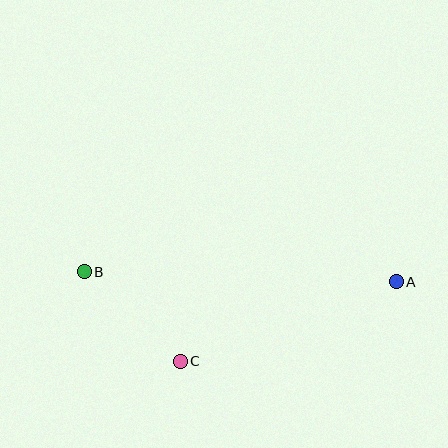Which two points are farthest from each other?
Points A and B are farthest from each other.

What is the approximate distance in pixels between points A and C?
The distance between A and C is approximately 230 pixels.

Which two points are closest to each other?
Points B and C are closest to each other.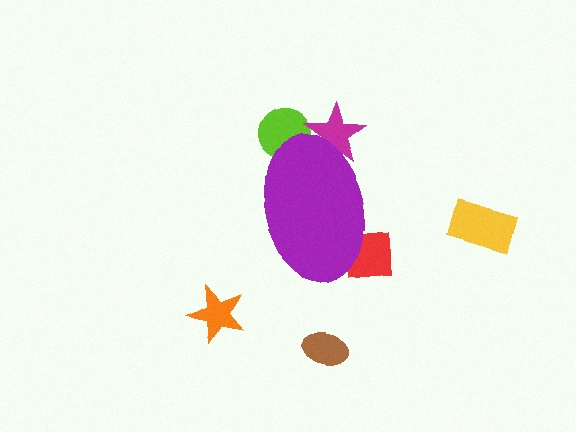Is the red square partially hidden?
Yes, the red square is partially hidden behind the purple ellipse.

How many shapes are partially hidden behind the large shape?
3 shapes are partially hidden.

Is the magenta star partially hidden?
Yes, the magenta star is partially hidden behind the purple ellipse.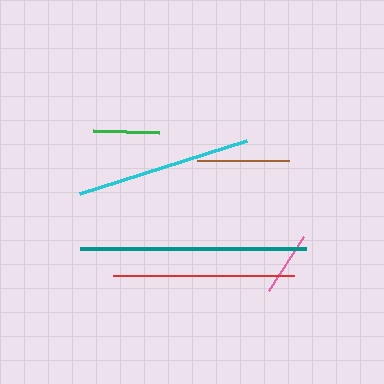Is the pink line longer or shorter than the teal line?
The teal line is longer than the pink line.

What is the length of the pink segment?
The pink segment is approximately 65 pixels long.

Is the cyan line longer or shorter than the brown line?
The cyan line is longer than the brown line.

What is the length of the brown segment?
The brown segment is approximately 92 pixels long.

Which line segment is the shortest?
The pink line is the shortest at approximately 65 pixels.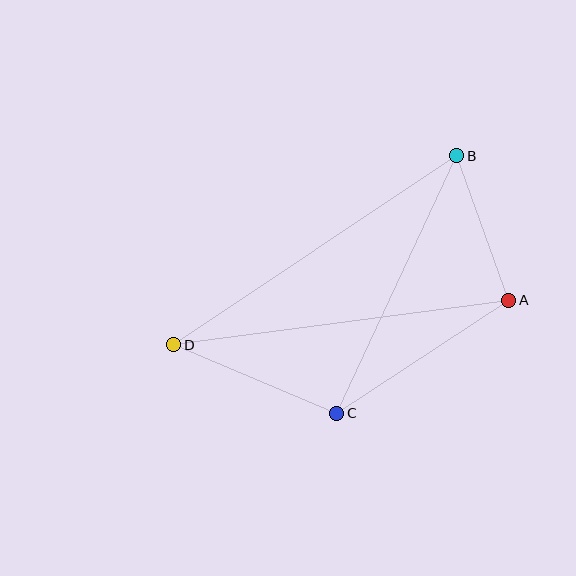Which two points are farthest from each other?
Points B and D are farthest from each other.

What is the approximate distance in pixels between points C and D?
The distance between C and D is approximately 177 pixels.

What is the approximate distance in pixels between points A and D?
The distance between A and D is approximately 338 pixels.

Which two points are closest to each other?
Points A and B are closest to each other.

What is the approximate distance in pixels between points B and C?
The distance between B and C is approximately 284 pixels.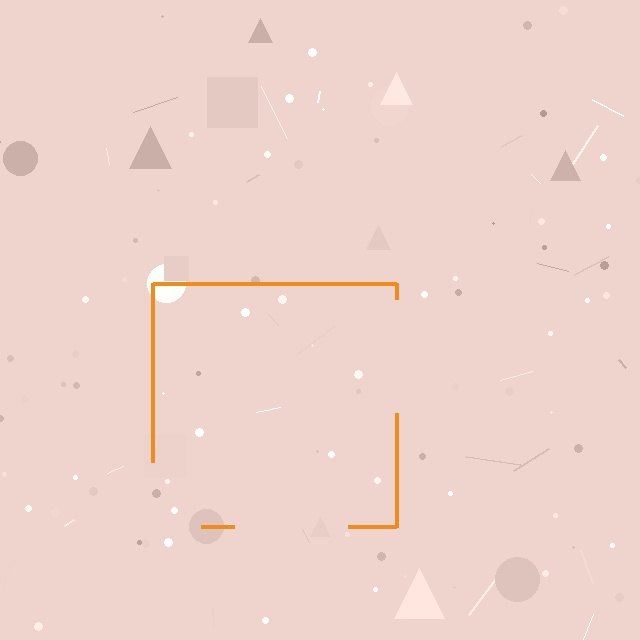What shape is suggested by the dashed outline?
The dashed outline suggests a square.